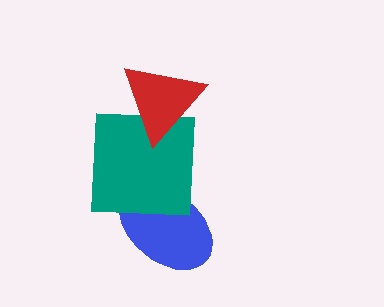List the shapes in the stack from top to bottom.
From top to bottom: the red triangle, the teal square, the blue ellipse.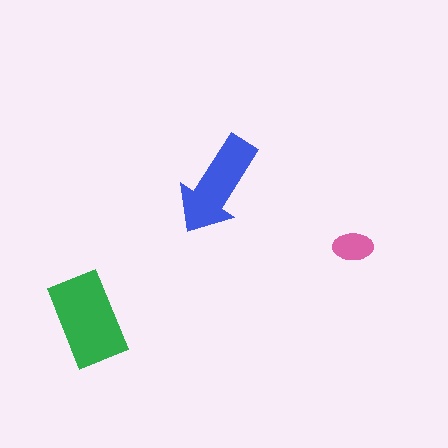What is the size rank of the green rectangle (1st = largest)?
1st.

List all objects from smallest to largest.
The pink ellipse, the blue arrow, the green rectangle.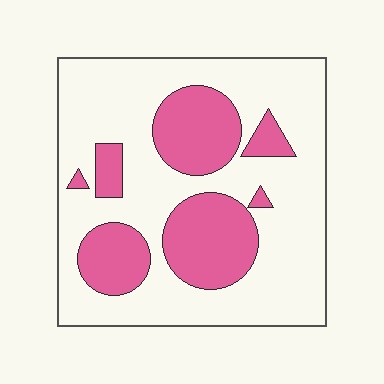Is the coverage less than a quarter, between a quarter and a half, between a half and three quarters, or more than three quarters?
Between a quarter and a half.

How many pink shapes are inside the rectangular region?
7.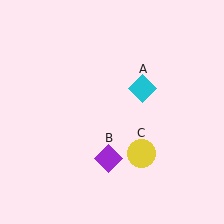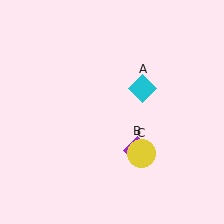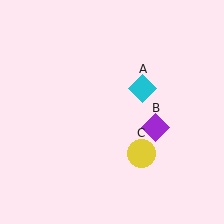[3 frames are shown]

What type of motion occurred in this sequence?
The purple diamond (object B) rotated counterclockwise around the center of the scene.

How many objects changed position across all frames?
1 object changed position: purple diamond (object B).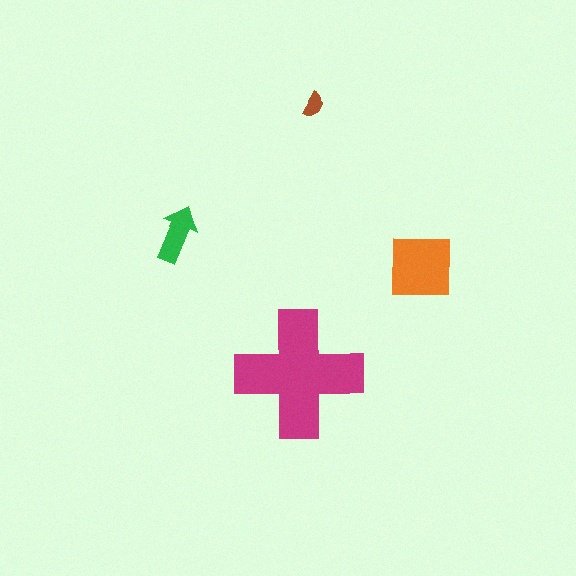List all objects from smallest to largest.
The brown semicircle, the green arrow, the orange square, the magenta cross.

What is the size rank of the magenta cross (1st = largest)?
1st.